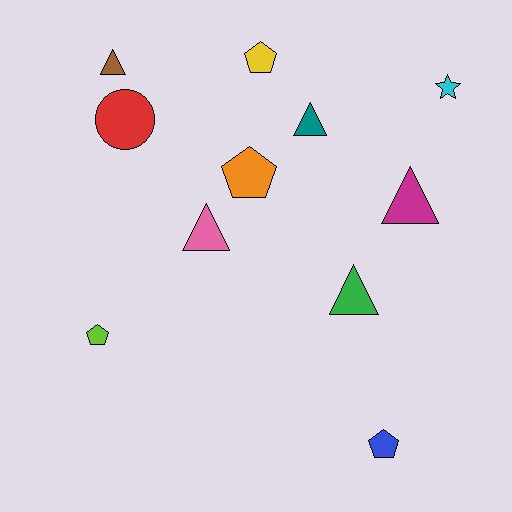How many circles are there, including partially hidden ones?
There is 1 circle.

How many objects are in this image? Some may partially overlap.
There are 11 objects.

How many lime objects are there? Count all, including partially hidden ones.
There is 1 lime object.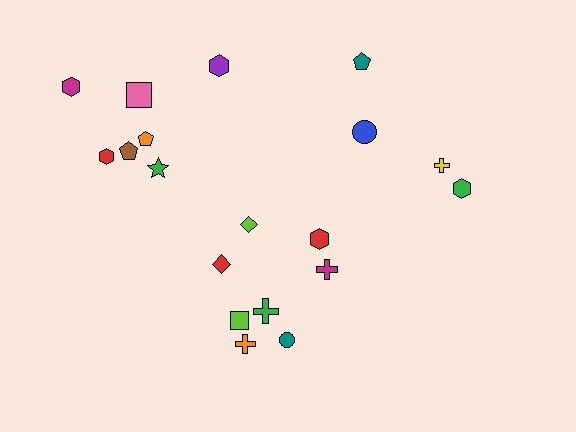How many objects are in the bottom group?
There are 8 objects.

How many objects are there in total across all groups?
There are 19 objects.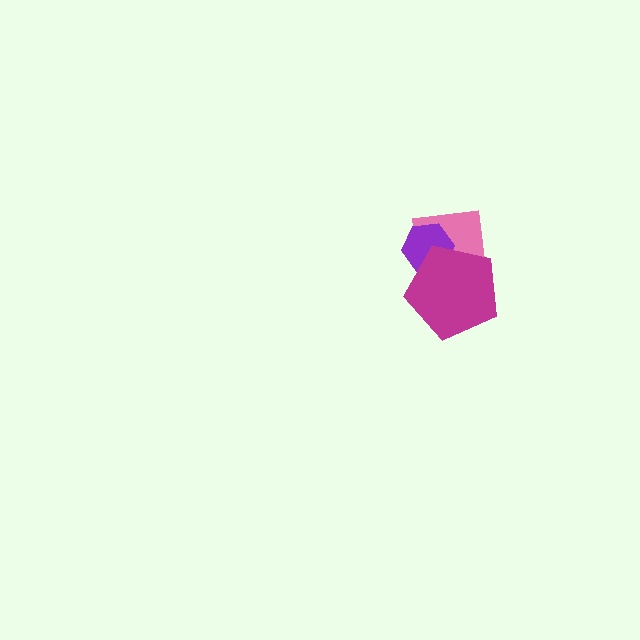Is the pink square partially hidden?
Yes, it is partially covered by another shape.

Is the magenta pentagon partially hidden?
No, no other shape covers it.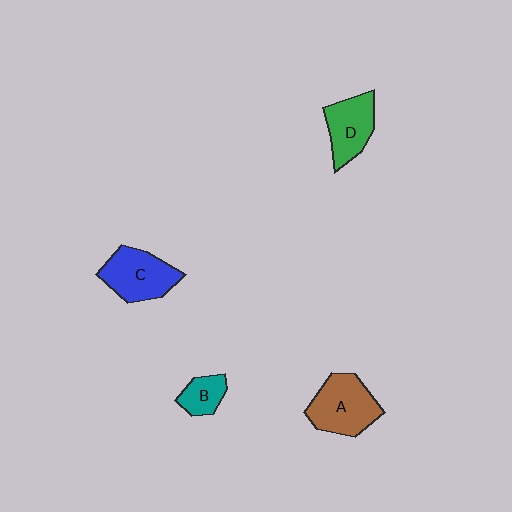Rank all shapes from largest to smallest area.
From largest to smallest: A (brown), C (blue), D (green), B (teal).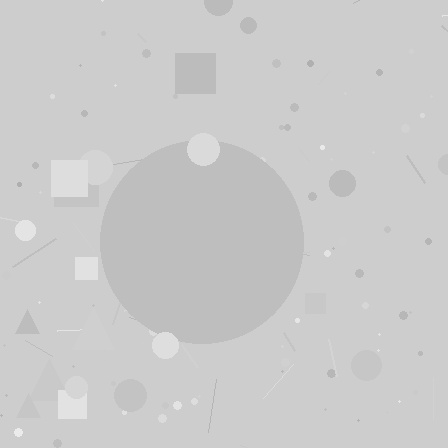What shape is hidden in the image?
A circle is hidden in the image.